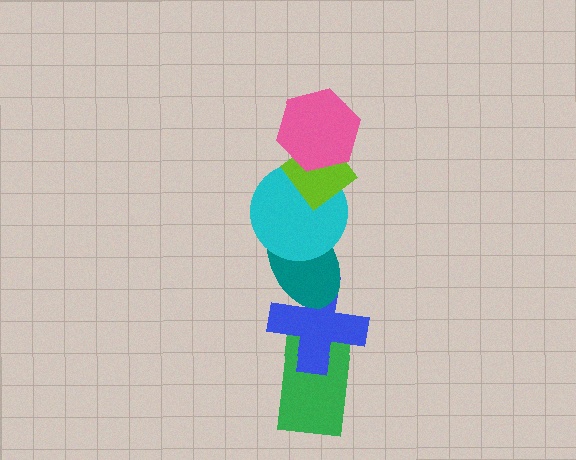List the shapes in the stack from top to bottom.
From top to bottom: the pink hexagon, the lime diamond, the cyan circle, the teal ellipse, the blue cross, the green rectangle.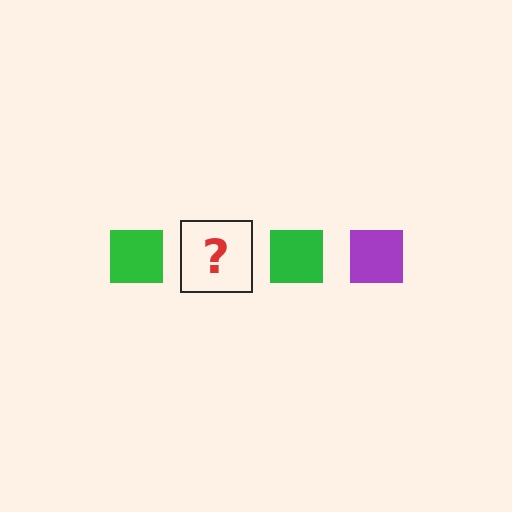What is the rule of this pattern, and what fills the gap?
The rule is that the pattern cycles through green, purple squares. The gap should be filled with a purple square.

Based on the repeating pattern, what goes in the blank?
The blank should be a purple square.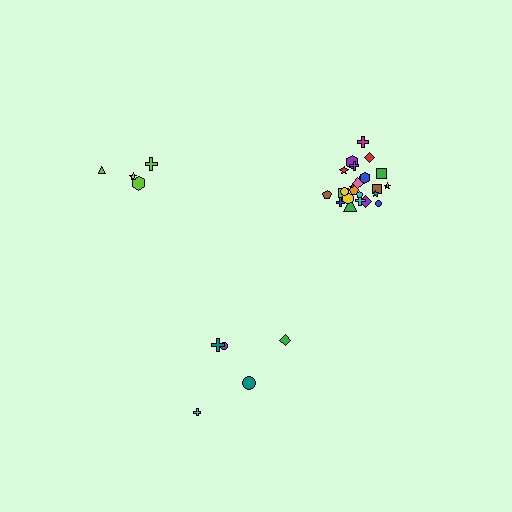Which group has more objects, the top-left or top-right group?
The top-right group.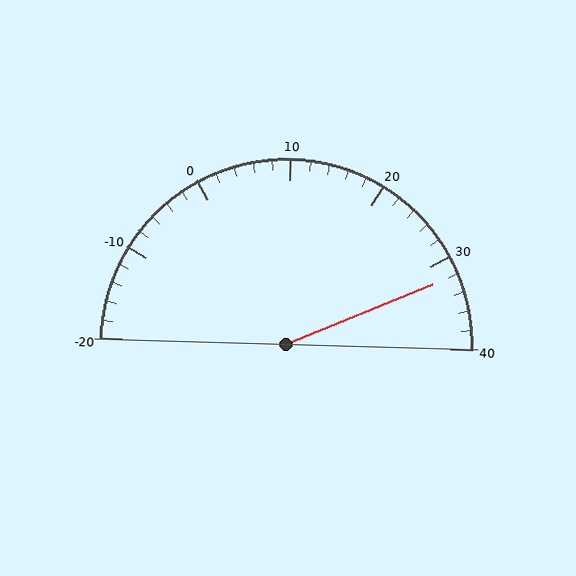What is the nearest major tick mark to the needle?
The nearest major tick mark is 30.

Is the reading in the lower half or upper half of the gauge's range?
The reading is in the upper half of the range (-20 to 40).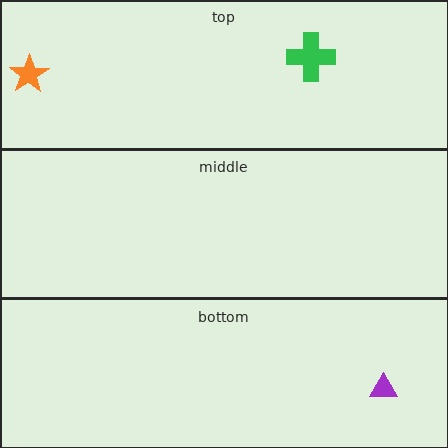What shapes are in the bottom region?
The purple triangle.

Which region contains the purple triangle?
The bottom region.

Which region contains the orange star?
The top region.